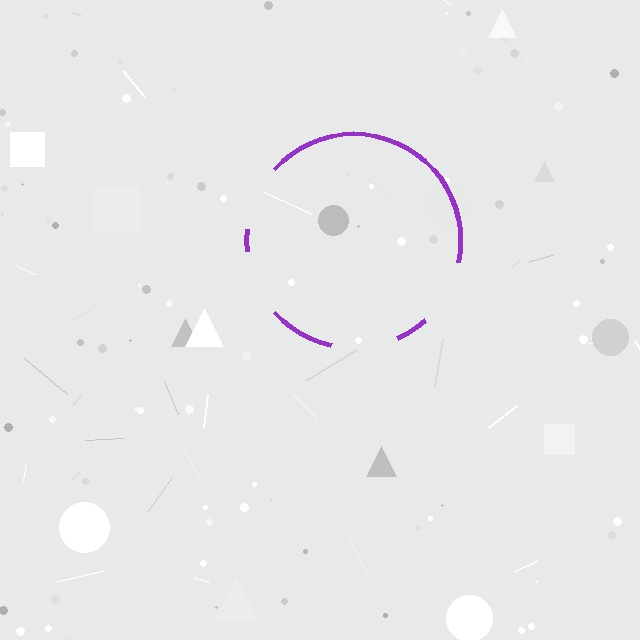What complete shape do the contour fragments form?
The contour fragments form a circle.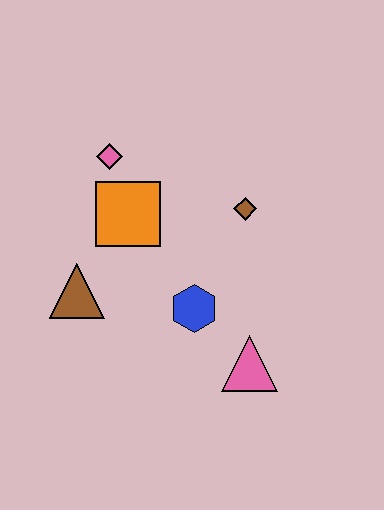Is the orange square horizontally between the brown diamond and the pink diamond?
Yes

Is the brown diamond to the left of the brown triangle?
No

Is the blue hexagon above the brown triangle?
No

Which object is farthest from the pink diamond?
The pink triangle is farthest from the pink diamond.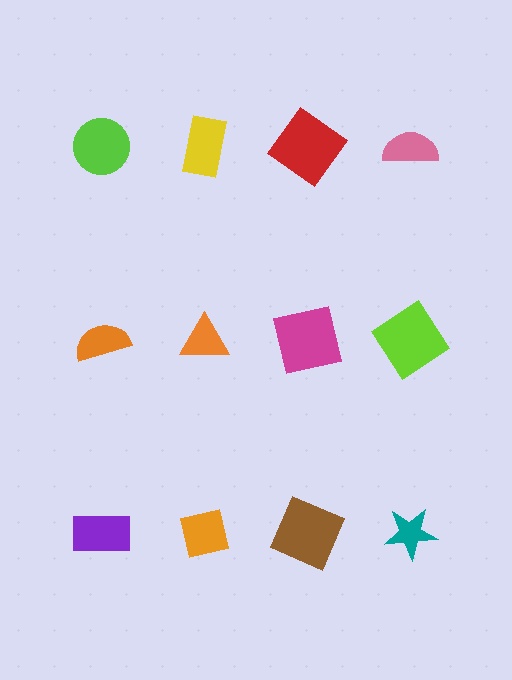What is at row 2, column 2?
An orange triangle.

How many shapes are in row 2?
4 shapes.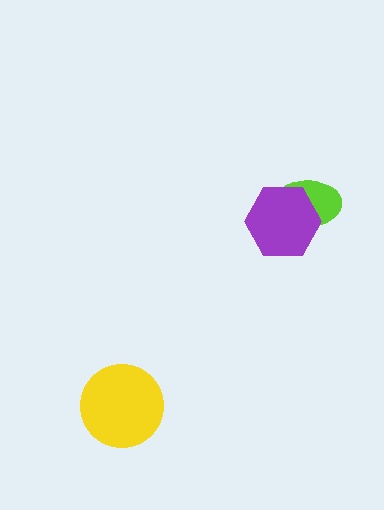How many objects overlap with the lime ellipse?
1 object overlaps with the lime ellipse.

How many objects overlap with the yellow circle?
0 objects overlap with the yellow circle.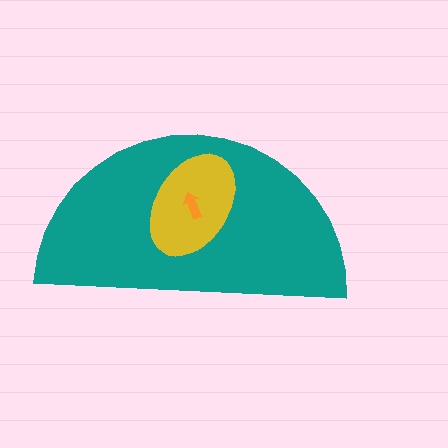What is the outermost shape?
The teal semicircle.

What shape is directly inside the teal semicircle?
The yellow ellipse.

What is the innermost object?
The orange arrow.